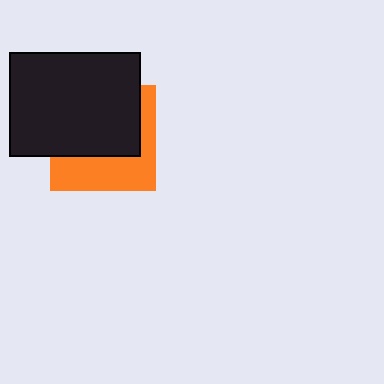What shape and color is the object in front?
The object in front is a black rectangle.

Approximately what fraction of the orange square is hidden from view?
Roughly 59% of the orange square is hidden behind the black rectangle.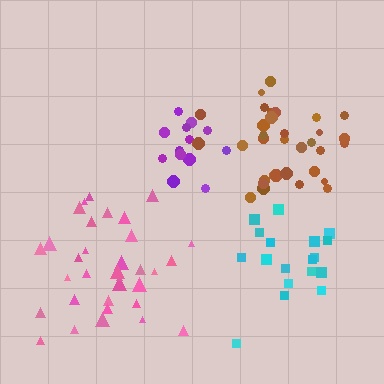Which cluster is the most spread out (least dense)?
Cyan.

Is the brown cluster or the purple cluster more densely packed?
Purple.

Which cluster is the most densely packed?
Purple.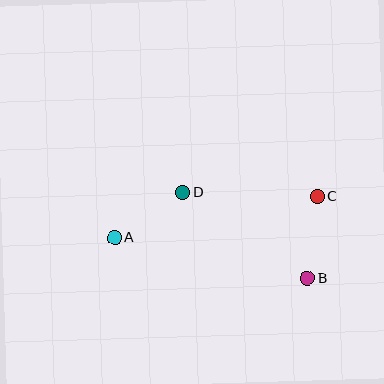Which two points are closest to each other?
Points A and D are closest to each other.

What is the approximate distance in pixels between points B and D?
The distance between B and D is approximately 151 pixels.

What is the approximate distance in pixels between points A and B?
The distance between A and B is approximately 197 pixels.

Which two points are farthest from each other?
Points A and C are farthest from each other.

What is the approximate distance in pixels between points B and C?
The distance between B and C is approximately 83 pixels.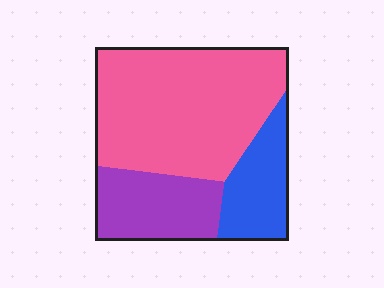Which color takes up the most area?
Pink, at roughly 60%.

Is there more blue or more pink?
Pink.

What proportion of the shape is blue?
Blue takes up less than a quarter of the shape.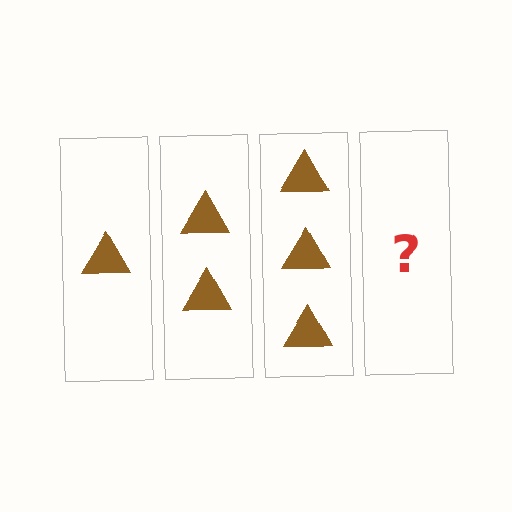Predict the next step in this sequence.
The next step is 4 triangles.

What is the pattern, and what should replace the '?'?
The pattern is that each step adds one more triangle. The '?' should be 4 triangles.